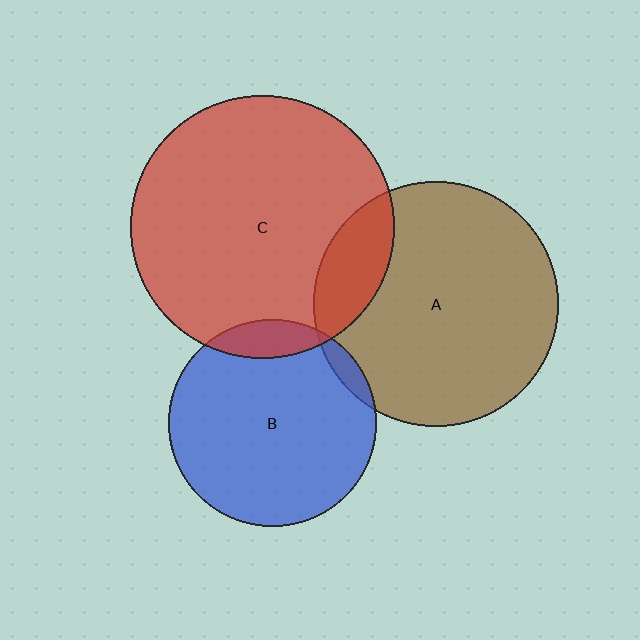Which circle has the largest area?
Circle C (red).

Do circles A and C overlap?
Yes.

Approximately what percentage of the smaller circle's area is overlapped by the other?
Approximately 15%.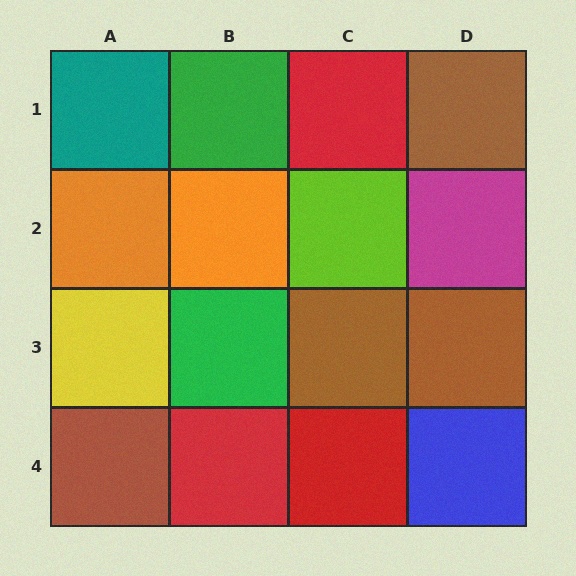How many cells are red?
3 cells are red.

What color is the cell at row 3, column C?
Brown.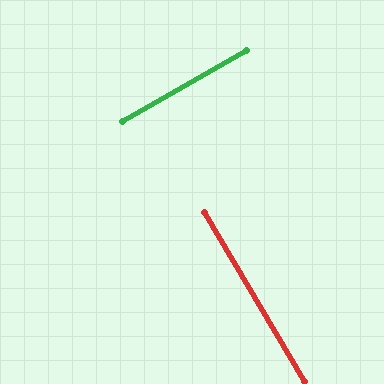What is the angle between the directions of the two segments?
Approximately 89 degrees.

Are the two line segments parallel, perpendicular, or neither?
Perpendicular — they meet at approximately 89°.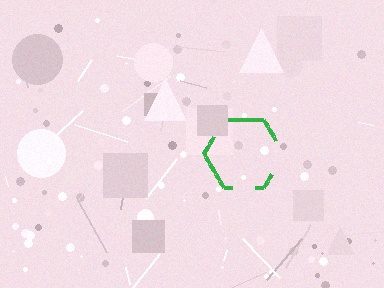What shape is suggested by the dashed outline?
The dashed outline suggests a hexagon.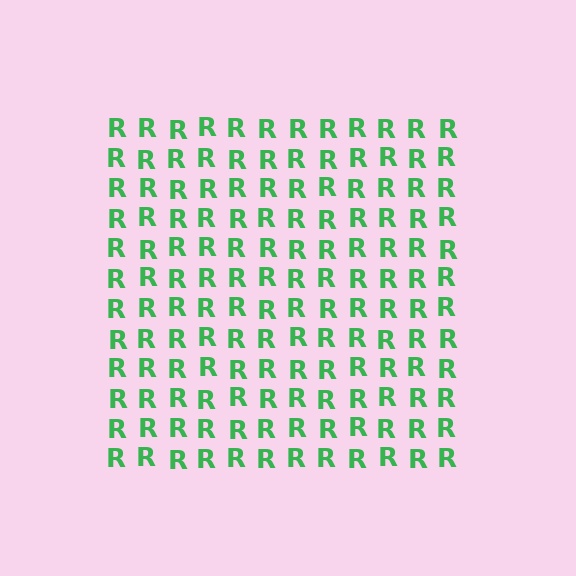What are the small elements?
The small elements are letter R's.